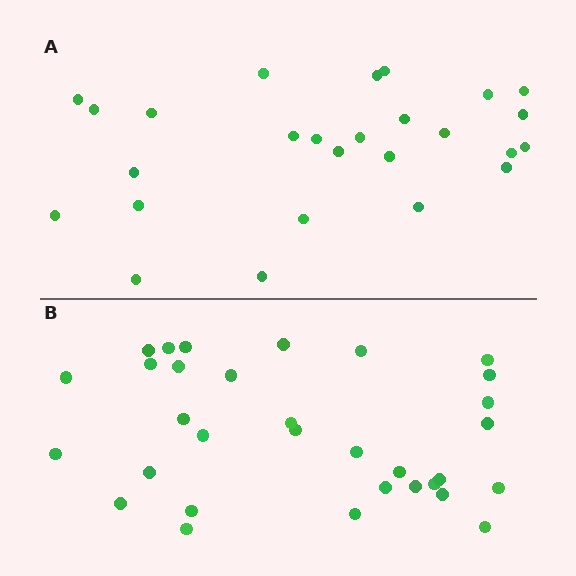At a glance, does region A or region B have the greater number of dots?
Region B (the bottom region) has more dots.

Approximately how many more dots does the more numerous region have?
Region B has about 6 more dots than region A.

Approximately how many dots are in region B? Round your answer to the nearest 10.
About 30 dots. (The exact count is 32, which rounds to 30.)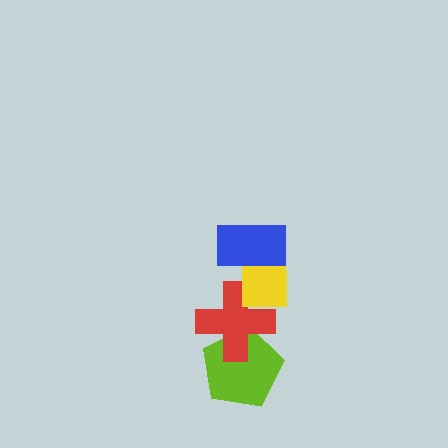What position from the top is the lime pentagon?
The lime pentagon is 4th from the top.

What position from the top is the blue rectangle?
The blue rectangle is 1st from the top.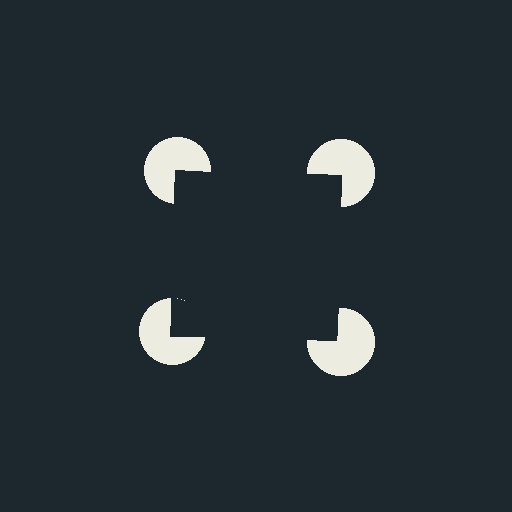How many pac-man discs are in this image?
There are 4 — one at each vertex of the illusory square.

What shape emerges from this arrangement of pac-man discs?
An illusory square — its edges are inferred from the aligned wedge cuts in the pac-man discs, not physically drawn.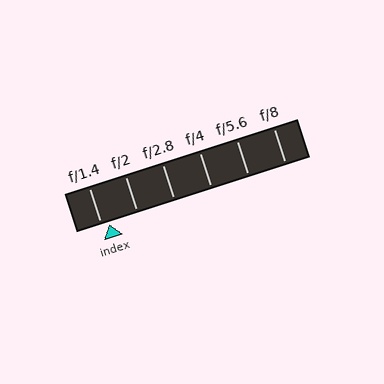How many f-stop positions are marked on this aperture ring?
There are 6 f-stop positions marked.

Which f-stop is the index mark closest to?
The index mark is closest to f/1.4.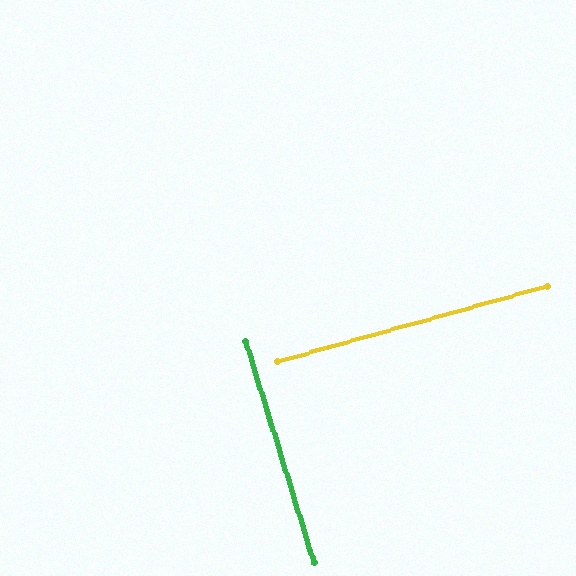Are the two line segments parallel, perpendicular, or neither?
Perpendicular — they meet at approximately 89°.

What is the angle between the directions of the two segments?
Approximately 89 degrees.